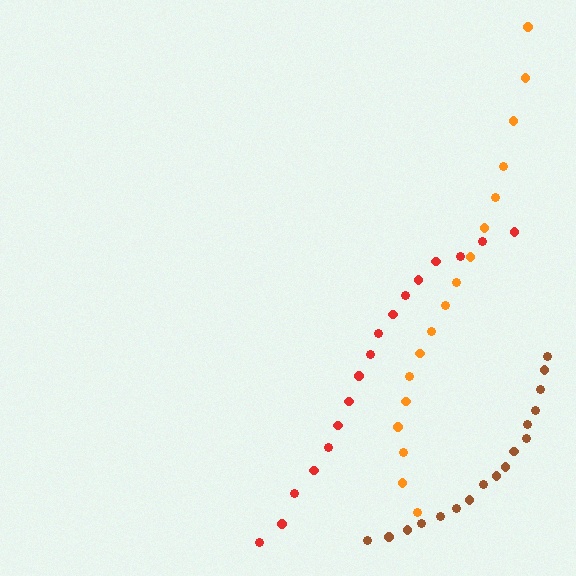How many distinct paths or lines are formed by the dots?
There are 3 distinct paths.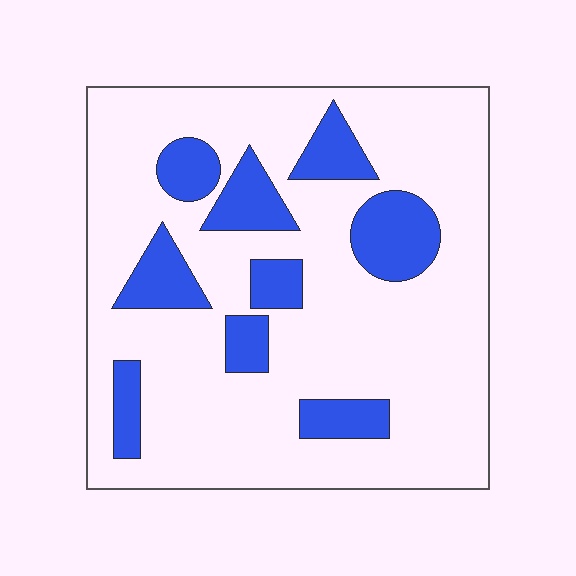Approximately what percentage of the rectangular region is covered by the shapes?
Approximately 20%.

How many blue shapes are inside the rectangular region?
9.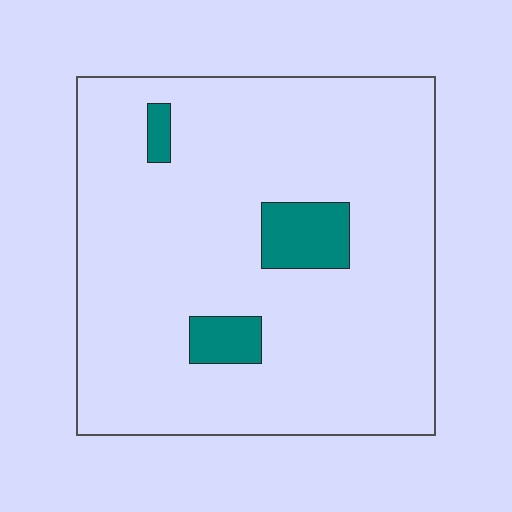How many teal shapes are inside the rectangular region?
3.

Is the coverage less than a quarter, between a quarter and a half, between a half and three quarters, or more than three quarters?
Less than a quarter.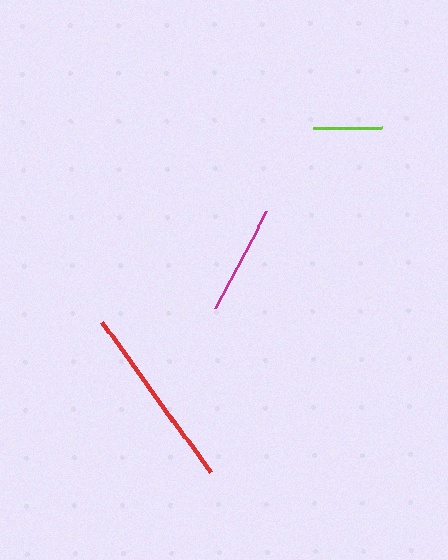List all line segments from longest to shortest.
From longest to shortest: red, magenta, lime.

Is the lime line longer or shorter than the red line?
The red line is longer than the lime line.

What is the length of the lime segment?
The lime segment is approximately 69 pixels long.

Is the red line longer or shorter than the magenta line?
The red line is longer than the magenta line.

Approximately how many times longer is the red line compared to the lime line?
The red line is approximately 2.7 times the length of the lime line.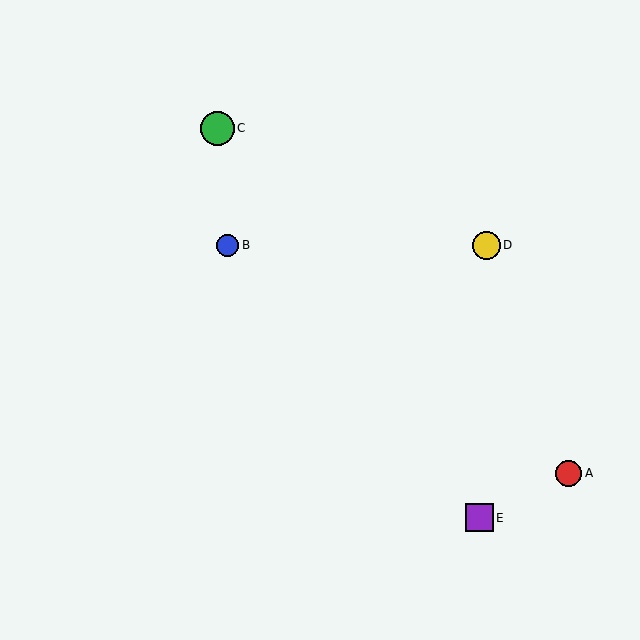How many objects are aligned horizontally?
2 objects (B, D) are aligned horizontally.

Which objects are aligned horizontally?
Objects B, D are aligned horizontally.